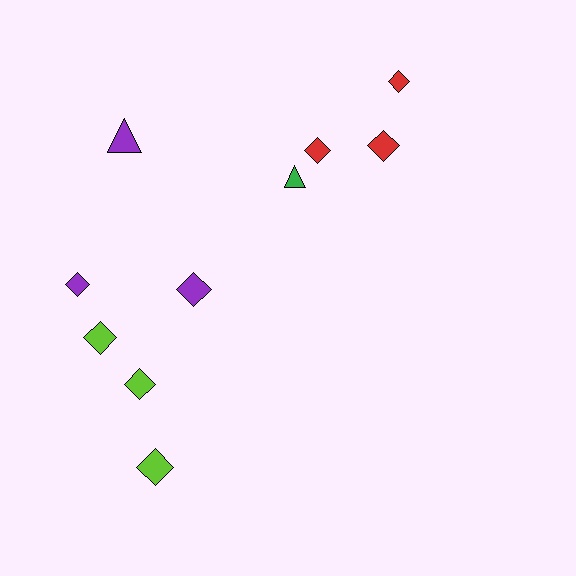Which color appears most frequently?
Purple, with 3 objects.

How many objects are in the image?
There are 10 objects.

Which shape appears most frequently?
Diamond, with 8 objects.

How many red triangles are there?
There are no red triangles.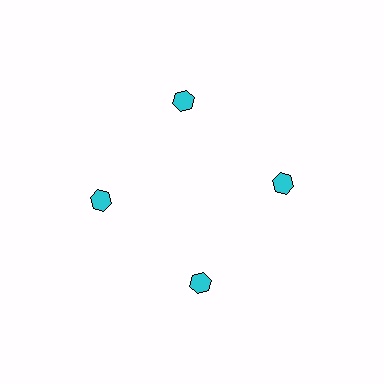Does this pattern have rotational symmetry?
Yes, this pattern has 4-fold rotational symmetry. It looks the same after rotating 90 degrees around the center.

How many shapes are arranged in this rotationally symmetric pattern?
There are 4 shapes, arranged in 4 groups of 1.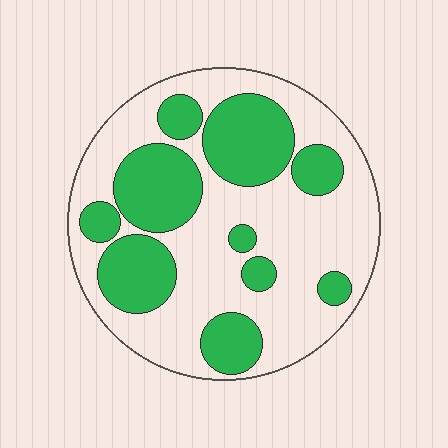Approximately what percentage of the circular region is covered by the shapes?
Approximately 40%.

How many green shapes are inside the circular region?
10.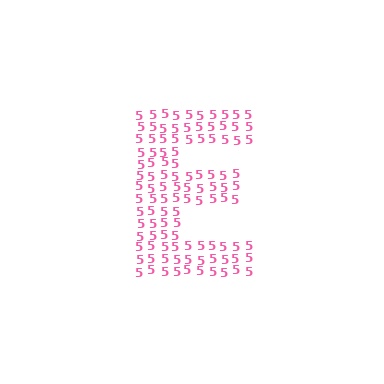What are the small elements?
The small elements are digit 5's.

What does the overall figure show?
The overall figure shows the letter E.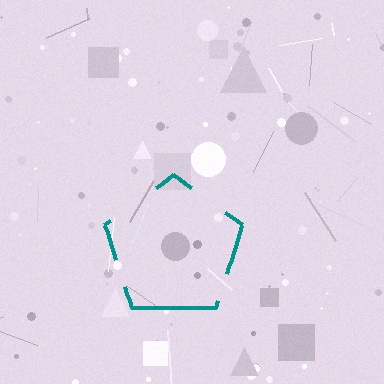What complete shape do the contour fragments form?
The contour fragments form a pentagon.